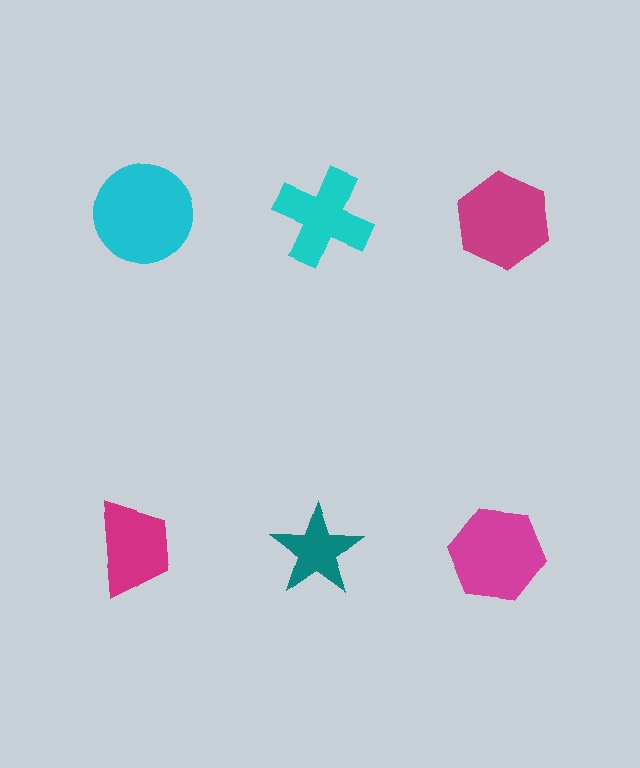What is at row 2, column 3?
A magenta hexagon.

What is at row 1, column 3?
A magenta hexagon.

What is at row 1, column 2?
A cyan cross.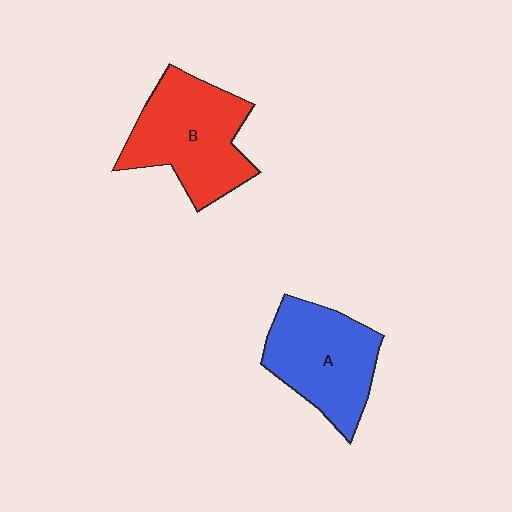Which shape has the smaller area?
Shape A (blue).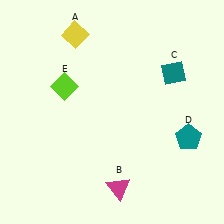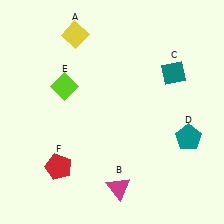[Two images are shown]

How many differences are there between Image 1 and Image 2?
There is 1 difference between the two images.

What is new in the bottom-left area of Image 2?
A red pentagon (F) was added in the bottom-left area of Image 2.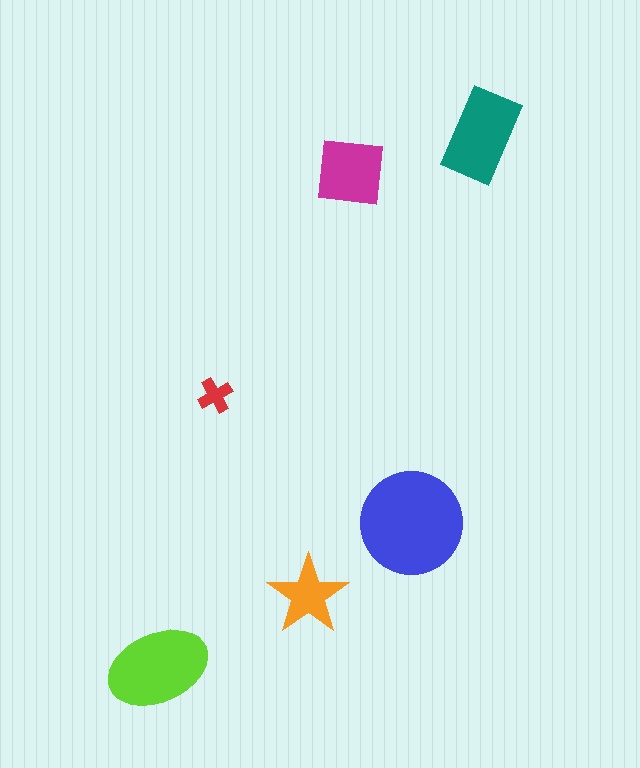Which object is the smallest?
The red cross.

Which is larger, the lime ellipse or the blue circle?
The blue circle.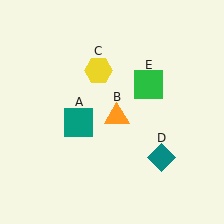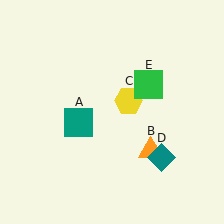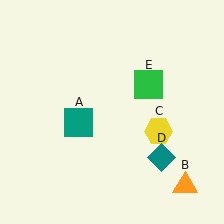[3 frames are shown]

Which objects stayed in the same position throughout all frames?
Teal square (object A) and teal diamond (object D) and green square (object E) remained stationary.